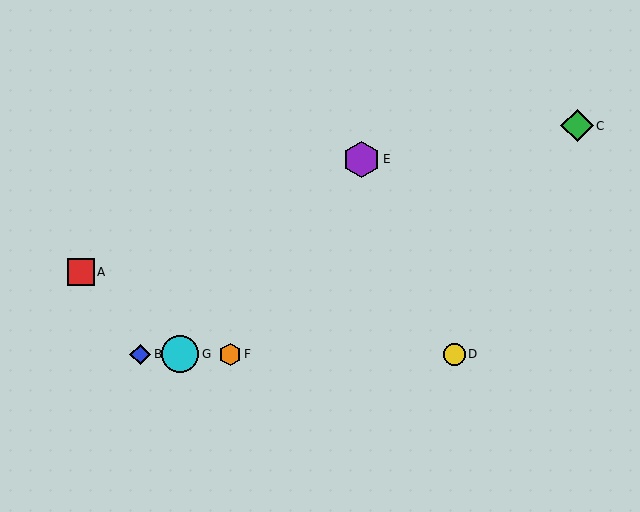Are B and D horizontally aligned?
Yes, both are at y≈354.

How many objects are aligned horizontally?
4 objects (B, D, F, G) are aligned horizontally.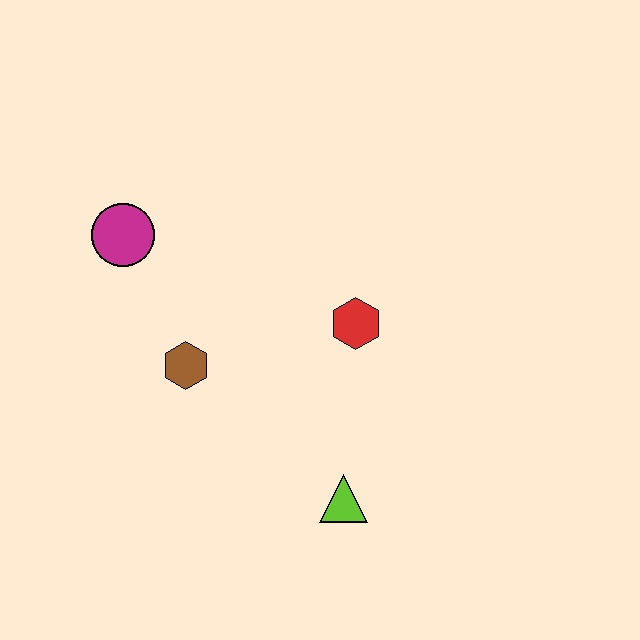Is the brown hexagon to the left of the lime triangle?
Yes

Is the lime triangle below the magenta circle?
Yes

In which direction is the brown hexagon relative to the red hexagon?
The brown hexagon is to the left of the red hexagon.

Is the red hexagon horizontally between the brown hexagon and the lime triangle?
No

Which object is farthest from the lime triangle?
The magenta circle is farthest from the lime triangle.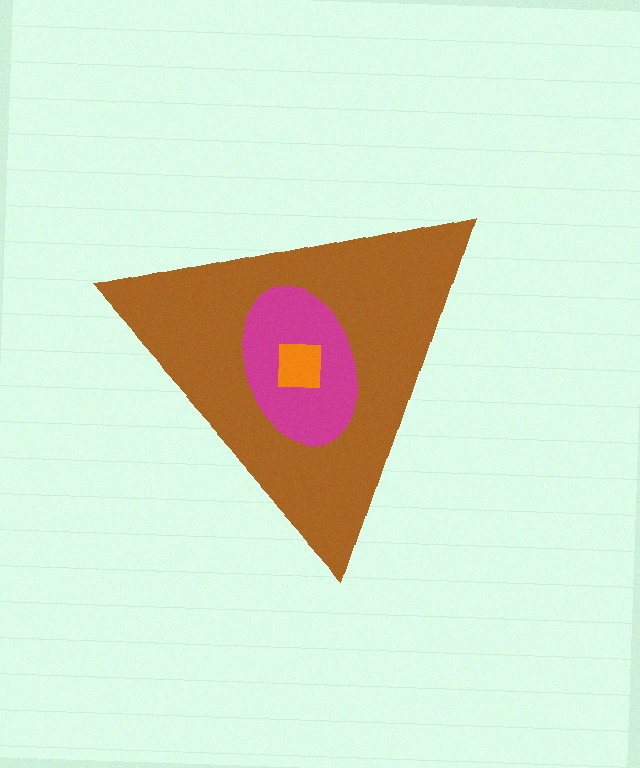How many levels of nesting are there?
3.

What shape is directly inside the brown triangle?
The magenta ellipse.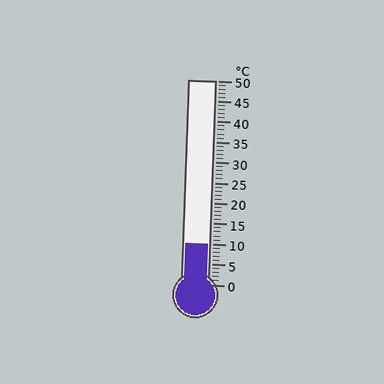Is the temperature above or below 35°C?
The temperature is below 35°C.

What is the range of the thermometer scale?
The thermometer scale ranges from 0°C to 50°C.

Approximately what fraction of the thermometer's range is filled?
The thermometer is filled to approximately 20% of its range.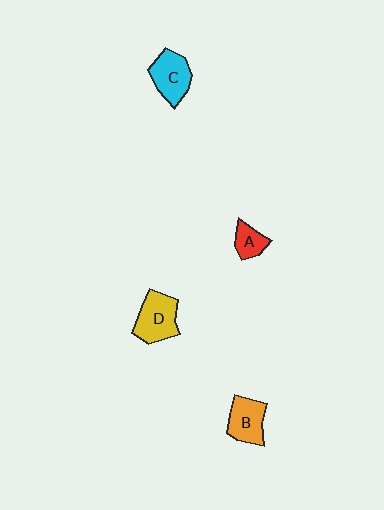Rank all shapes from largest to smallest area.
From largest to smallest: D (yellow), C (cyan), B (orange), A (red).